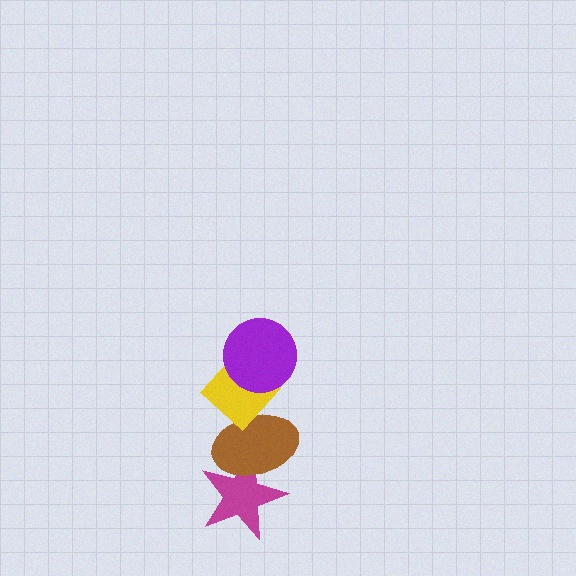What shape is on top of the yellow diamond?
The purple circle is on top of the yellow diamond.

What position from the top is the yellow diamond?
The yellow diamond is 2nd from the top.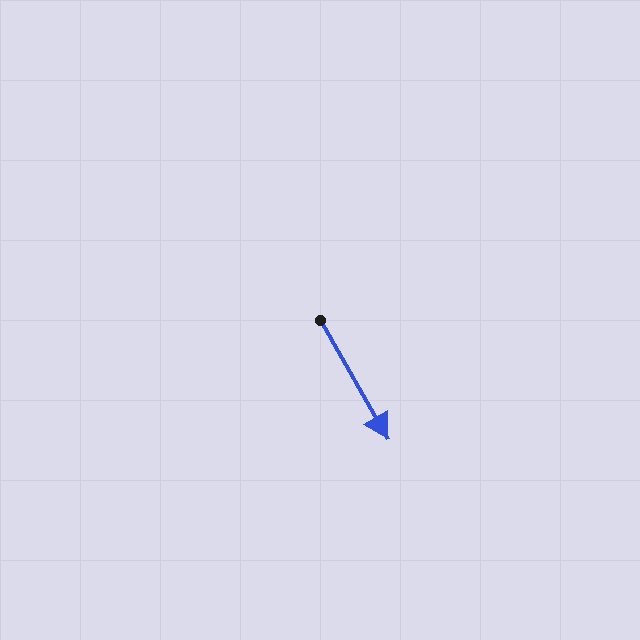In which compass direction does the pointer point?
Southeast.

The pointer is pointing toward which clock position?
Roughly 5 o'clock.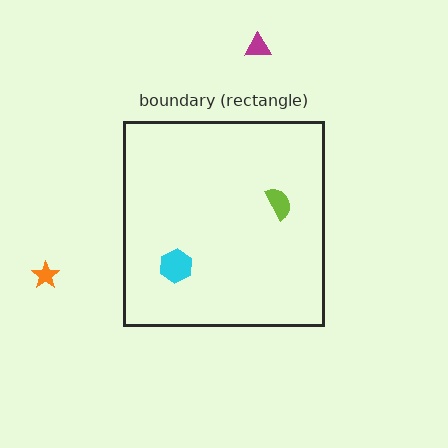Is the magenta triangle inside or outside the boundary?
Outside.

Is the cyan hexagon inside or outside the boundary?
Inside.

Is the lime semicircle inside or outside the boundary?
Inside.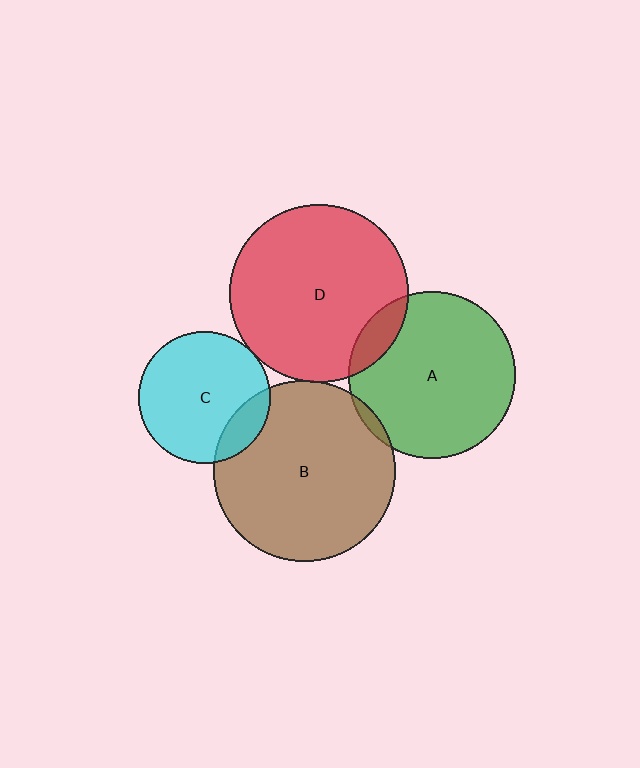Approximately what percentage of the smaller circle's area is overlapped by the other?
Approximately 10%.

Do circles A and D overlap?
Yes.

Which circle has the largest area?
Circle B (brown).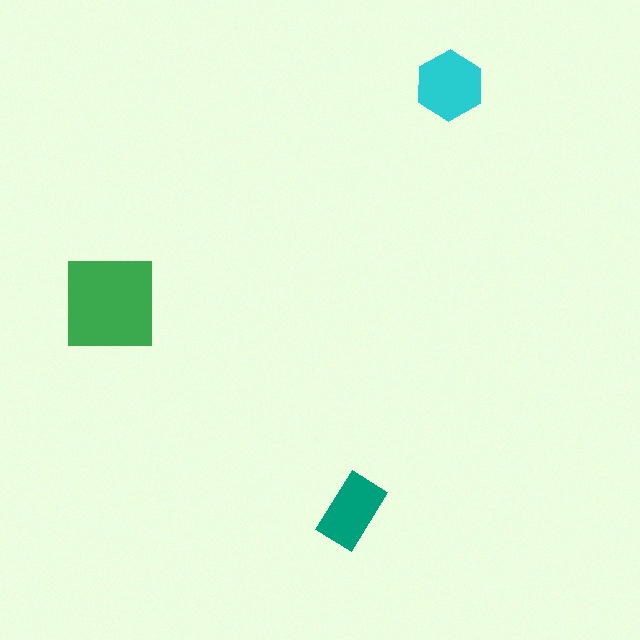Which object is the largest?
The green square.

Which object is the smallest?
The teal rectangle.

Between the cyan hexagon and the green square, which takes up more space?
The green square.